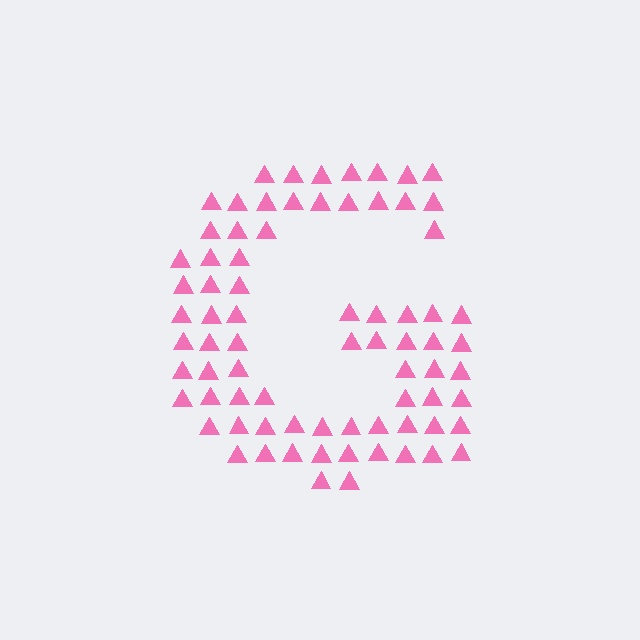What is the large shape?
The large shape is the letter G.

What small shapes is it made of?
It is made of small triangles.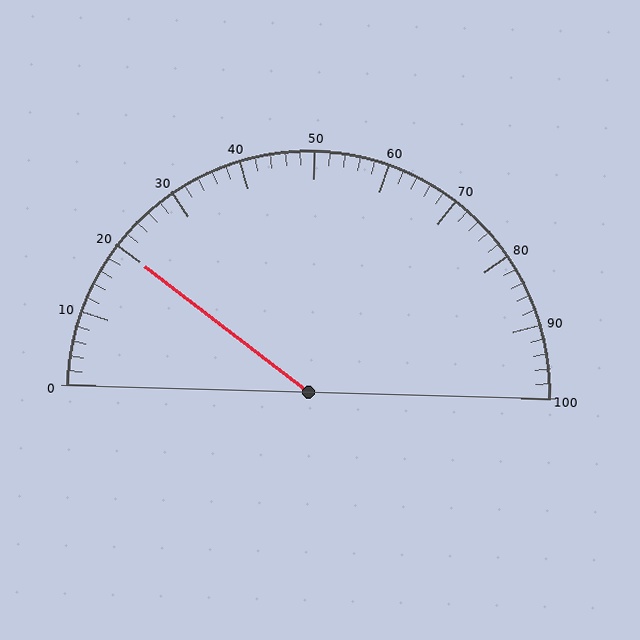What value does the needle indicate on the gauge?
The needle indicates approximately 20.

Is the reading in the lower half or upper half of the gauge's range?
The reading is in the lower half of the range (0 to 100).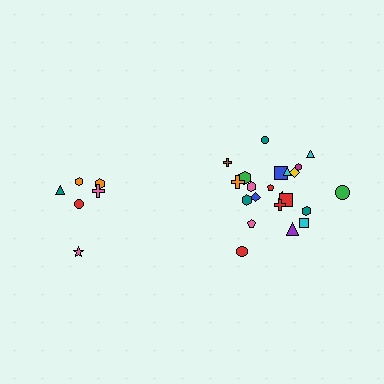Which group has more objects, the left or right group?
The right group.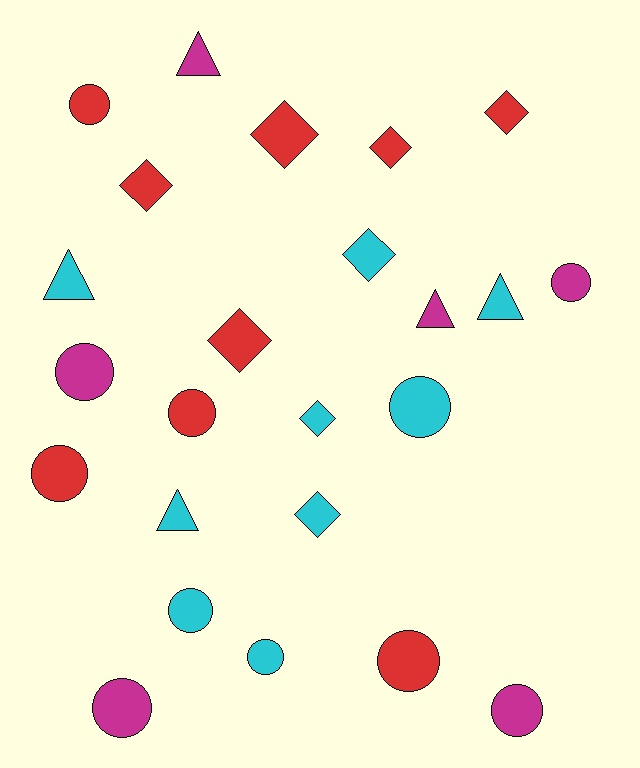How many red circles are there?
There are 4 red circles.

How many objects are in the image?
There are 24 objects.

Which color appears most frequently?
Red, with 9 objects.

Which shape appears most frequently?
Circle, with 11 objects.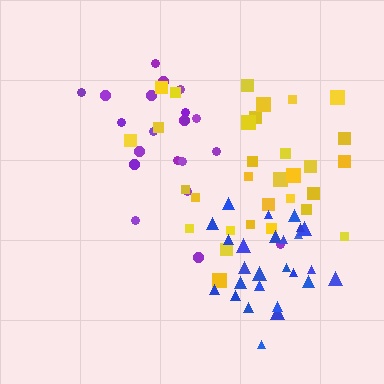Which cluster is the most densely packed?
Blue.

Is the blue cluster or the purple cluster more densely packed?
Blue.